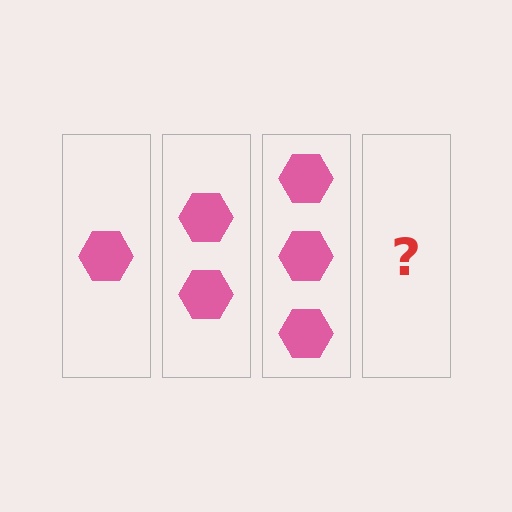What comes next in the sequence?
The next element should be 4 hexagons.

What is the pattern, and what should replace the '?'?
The pattern is that each step adds one more hexagon. The '?' should be 4 hexagons.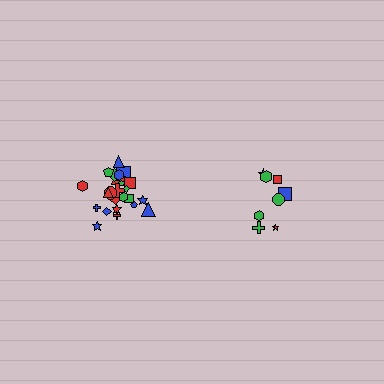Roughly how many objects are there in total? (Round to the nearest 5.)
Roughly 35 objects in total.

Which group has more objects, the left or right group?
The left group.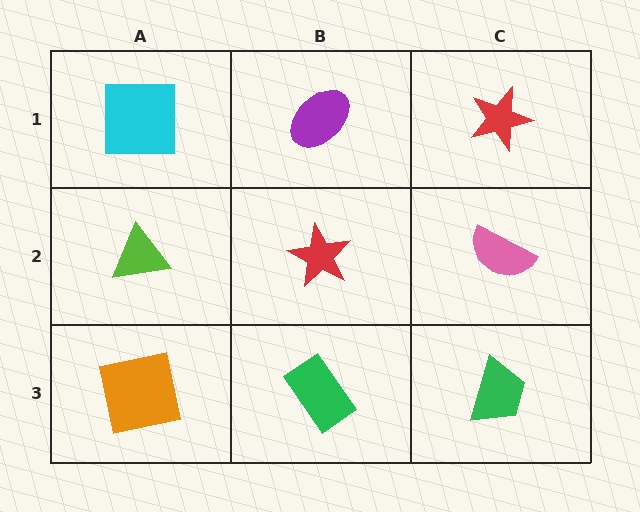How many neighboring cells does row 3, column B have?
3.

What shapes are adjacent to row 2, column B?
A purple ellipse (row 1, column B), a green rectangle (row 3, column B), a lime triangle (row 2, column A), a pink semicircle (row 2, column C).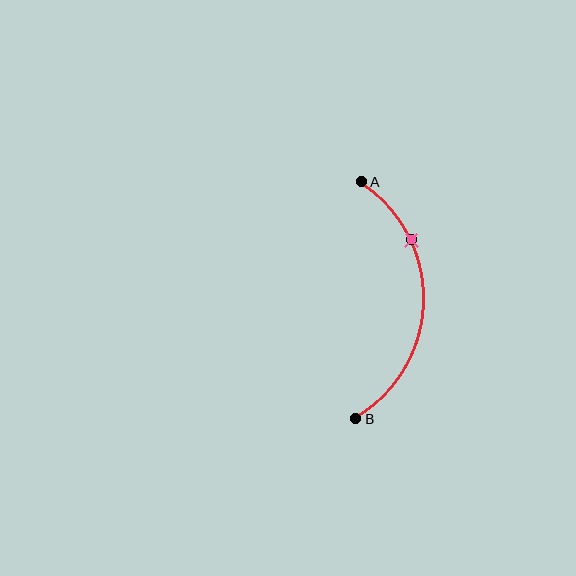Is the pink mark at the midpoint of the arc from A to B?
No. The pink mark lies on the arc but is closer to endpoint A. The arc midpoint would be at the point on the curve equidistant along the arc from both A and B.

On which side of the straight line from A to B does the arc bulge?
The arc bulges to the right of the straight line connecting A and B.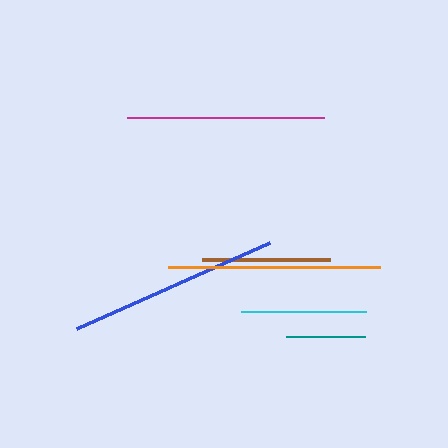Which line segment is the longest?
The orange line is the longest at approximately 212 pixels.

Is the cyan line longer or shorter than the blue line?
The blue line is longer than the cyan line.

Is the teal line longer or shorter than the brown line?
The brown line is longer than the teal line.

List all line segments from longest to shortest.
From longest to shortest: orange, blue, magenta, brown, cyan, teal.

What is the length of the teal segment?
The teal segment is approximately 78 pixels long.